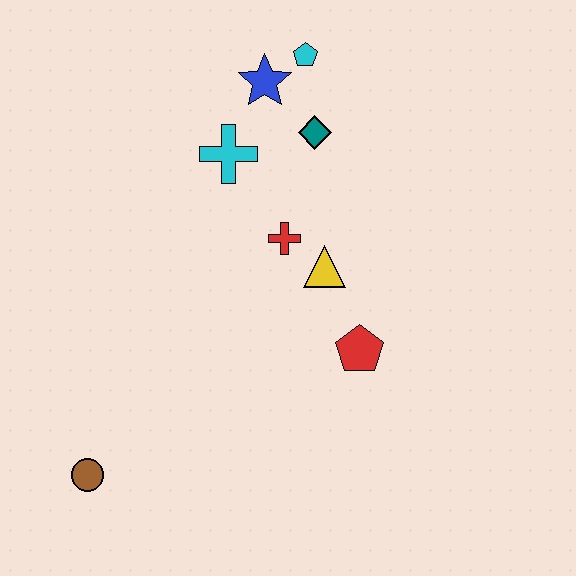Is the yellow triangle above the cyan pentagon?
No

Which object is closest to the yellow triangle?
The red cross is closest to the yellow triangle.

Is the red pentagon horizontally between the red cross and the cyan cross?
No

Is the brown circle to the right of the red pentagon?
No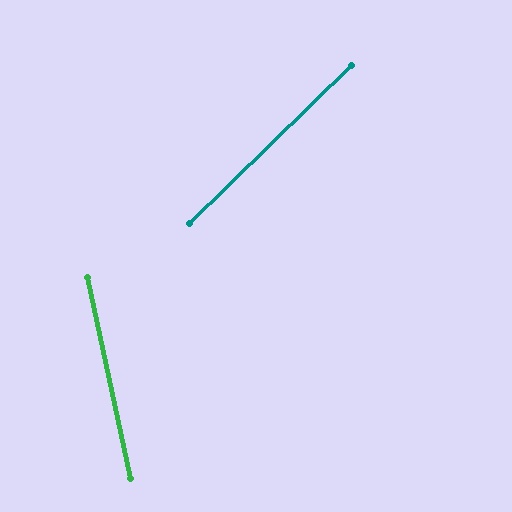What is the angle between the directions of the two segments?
Approximately 58 degrees.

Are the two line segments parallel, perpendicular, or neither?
Neither parallel nor perpendicular — they differ by about 58°.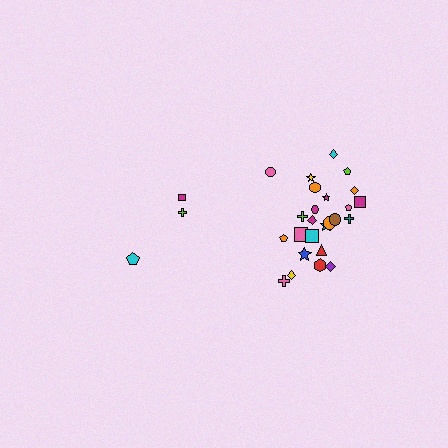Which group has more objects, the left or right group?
The right group.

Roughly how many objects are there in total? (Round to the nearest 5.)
Roughly 30 objects in total.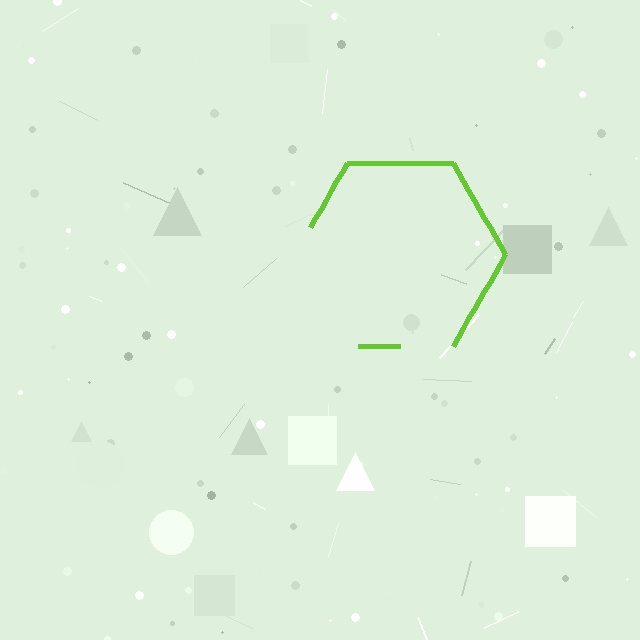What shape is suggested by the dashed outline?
The dashed outline suggests a hexagon.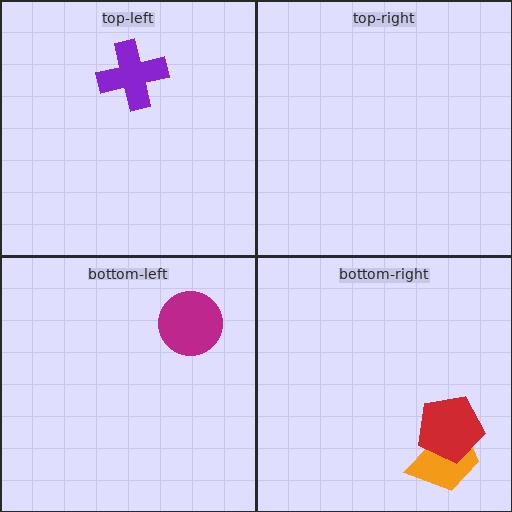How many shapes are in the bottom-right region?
2.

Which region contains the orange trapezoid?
The bottom-right region.